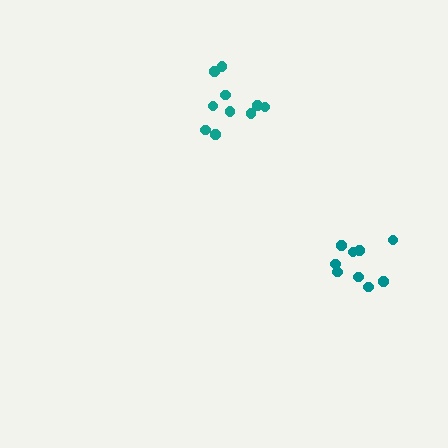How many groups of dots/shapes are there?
There are 2 groups.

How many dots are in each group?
Group 1: 10 dots, Group 2: 9 dots (19 total).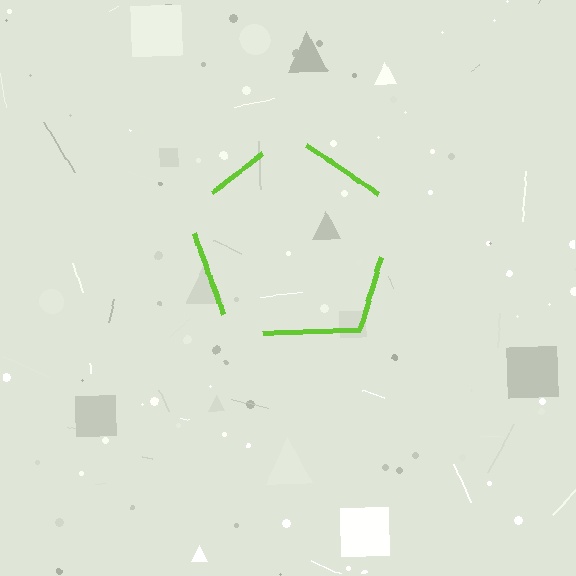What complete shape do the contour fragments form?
The contour fragments form a pentagon.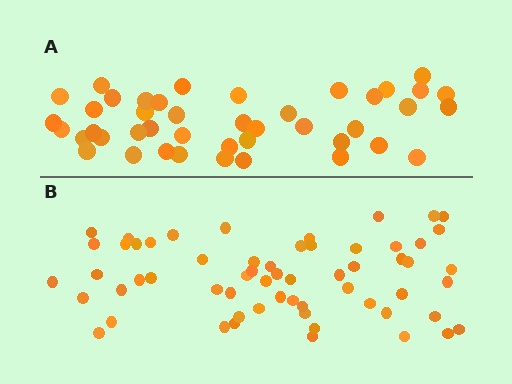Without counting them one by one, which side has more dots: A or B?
Region B (the bottom region) has more dots.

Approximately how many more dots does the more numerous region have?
Region B has approximately 15 more dots than region A.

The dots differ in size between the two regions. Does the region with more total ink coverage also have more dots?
No. Region A has more total ink coverage because its dots are larger, but region B actually contains more individual dots. Total area can be misleading — the number of items is what matters here.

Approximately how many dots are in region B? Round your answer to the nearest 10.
About 60 dots.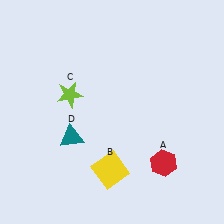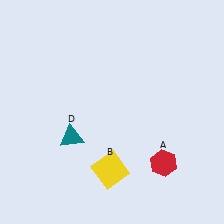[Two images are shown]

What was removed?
The lime star (C) was removed in Image 2.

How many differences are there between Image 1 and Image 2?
There is 1 difference between the two images.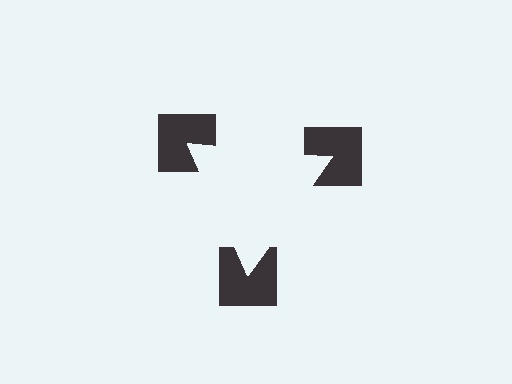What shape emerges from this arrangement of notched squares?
An illusory triangle — its edges are inferred from the aligned wedge cuts in the notched squares, not physically drawn.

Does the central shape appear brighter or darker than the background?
It typically appears slightly brighter than the background, even though no actual brightness change is drawn.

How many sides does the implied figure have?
3 sides.